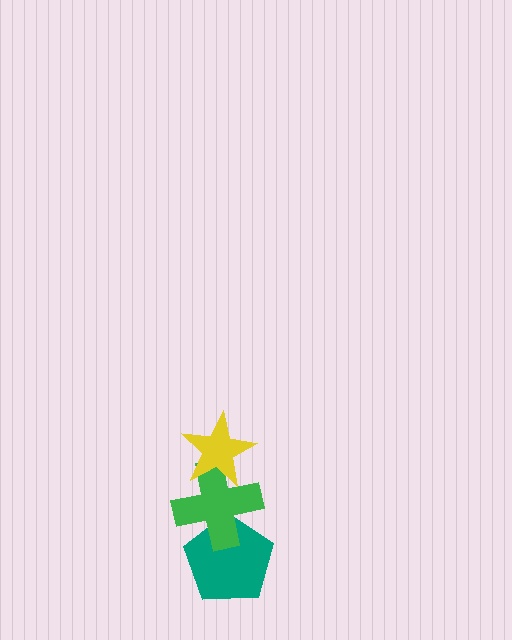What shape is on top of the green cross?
The yellow star is on top of the green cross.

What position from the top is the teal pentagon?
The teal pentagon is 3rd from the top.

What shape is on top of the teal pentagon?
The green cross is on top of the teal pentagon.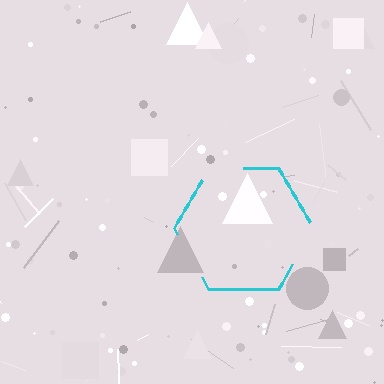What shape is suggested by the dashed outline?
The dashed outline suggests a hexagon.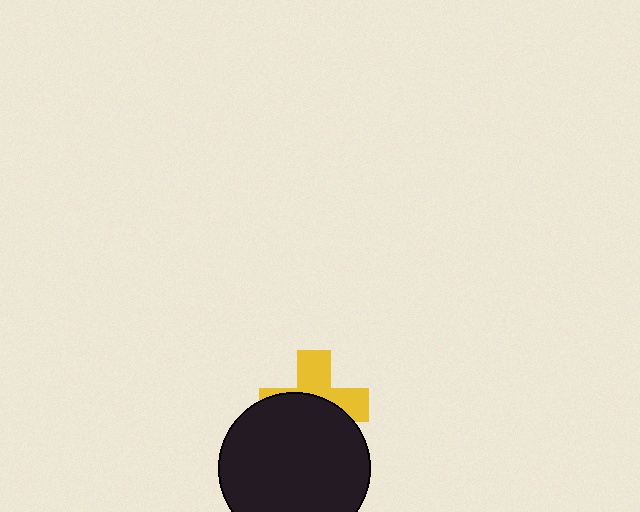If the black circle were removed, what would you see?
You would see the complete yellow cross.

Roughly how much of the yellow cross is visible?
About half of it is visible (roughly 45%).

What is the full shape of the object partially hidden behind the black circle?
The partially hidden object is a yellow cross.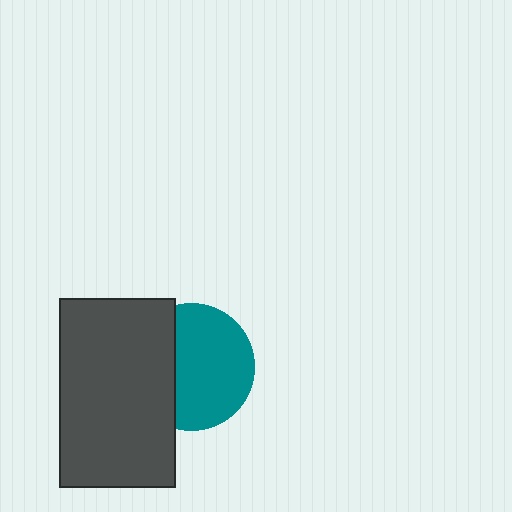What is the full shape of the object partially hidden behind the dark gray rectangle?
The partially hidden object is a teal circle.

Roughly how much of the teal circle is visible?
Most of it is visible (roughly 66%).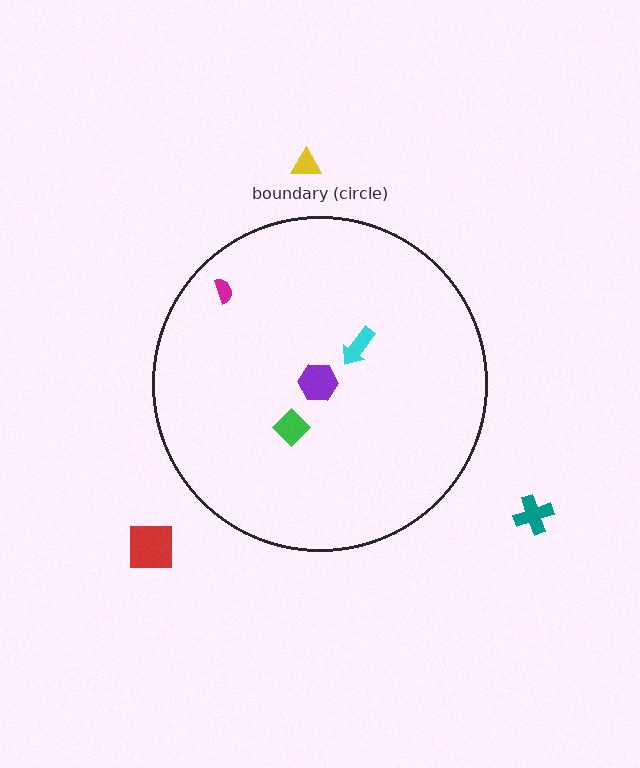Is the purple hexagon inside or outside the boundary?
Inside.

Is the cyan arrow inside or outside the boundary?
Inside.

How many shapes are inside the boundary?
4 inside, 3 outside.